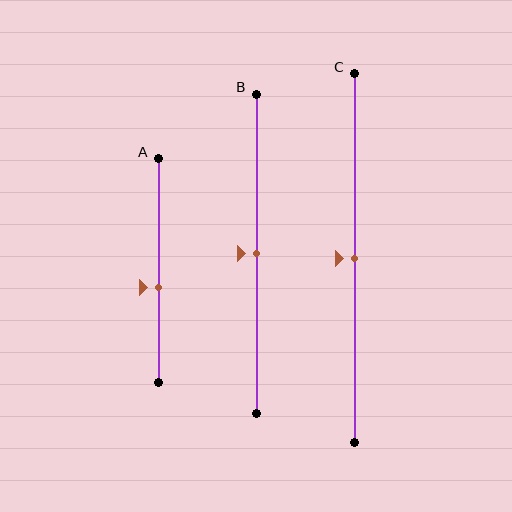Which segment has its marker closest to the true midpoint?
Segment B has its marker closest to the true midpoint.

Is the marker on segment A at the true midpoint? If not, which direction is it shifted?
No, the marker on segment A is shifted downward by about 8% of the segment length.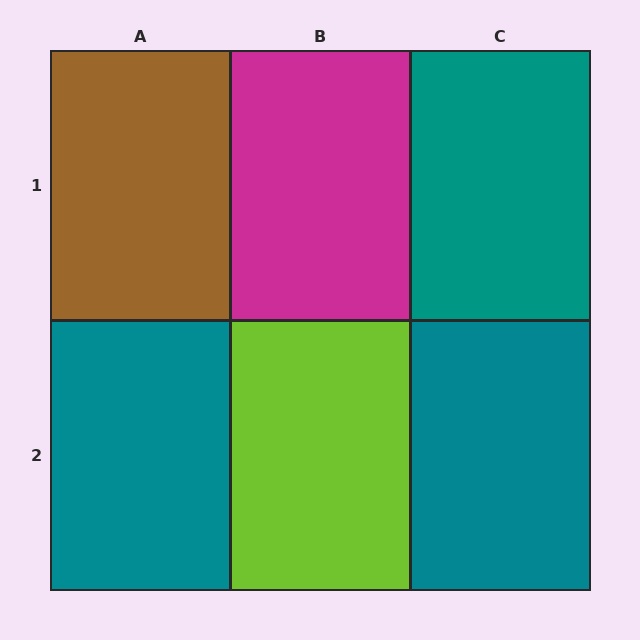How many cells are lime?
1 cell is lime.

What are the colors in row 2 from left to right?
Teal, lime, teal.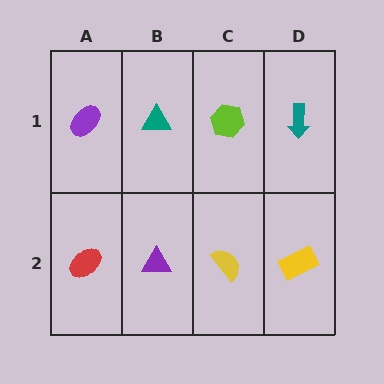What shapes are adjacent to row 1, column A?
A red ellipse (row 2, column A), a teal triangle (row 1, column B).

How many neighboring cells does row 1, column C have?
3.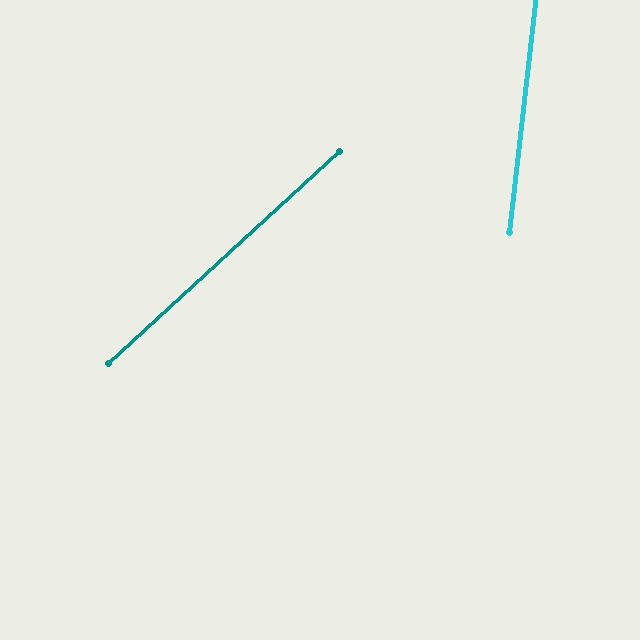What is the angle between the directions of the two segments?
Approximately 41 degrees.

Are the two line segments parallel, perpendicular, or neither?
Neither parallel nor perpendicular — they differ by about 41°.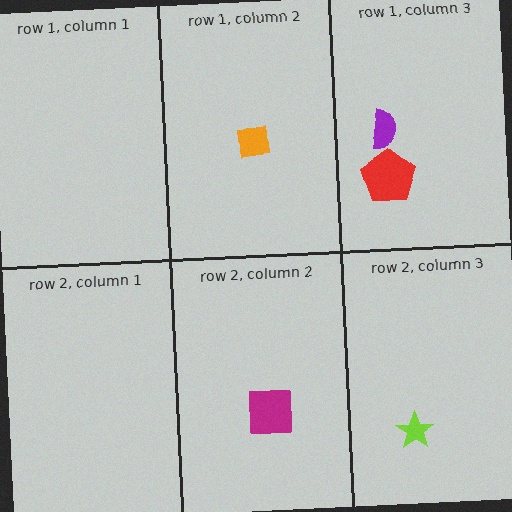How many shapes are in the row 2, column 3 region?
1.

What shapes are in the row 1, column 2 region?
The orange square.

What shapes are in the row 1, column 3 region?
The red pentagon, the purple semicircle.